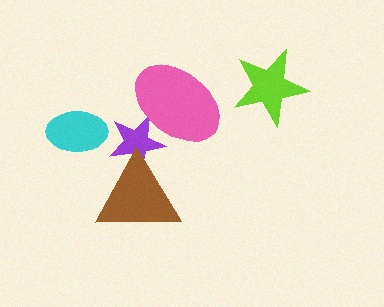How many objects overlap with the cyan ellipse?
0 objects overlap with the cyan ellipse.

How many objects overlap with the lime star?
0 objects overlap with the lime star.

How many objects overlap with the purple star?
2 objects overlap with the purple star.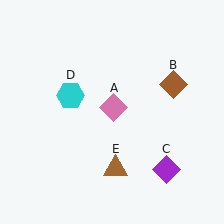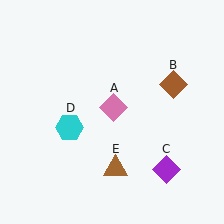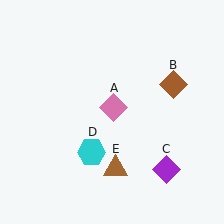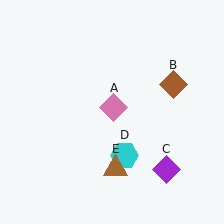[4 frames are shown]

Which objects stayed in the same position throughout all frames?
Pink diamond (object A) and brown diamond (object B) and purple diamond (object C) and brown triangle (object E) remained stationary.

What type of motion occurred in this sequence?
The cyan hexagon (object D) rotated counterclockwise around the center of the scene.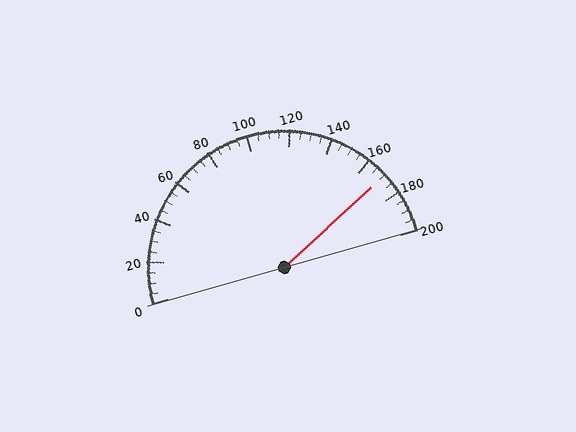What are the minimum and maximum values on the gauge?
The gauge ranges from 0 to 200.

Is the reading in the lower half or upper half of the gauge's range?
The reading is in the upper half of the range (0 to 200).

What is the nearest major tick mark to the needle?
The nearest major tick mark is 160.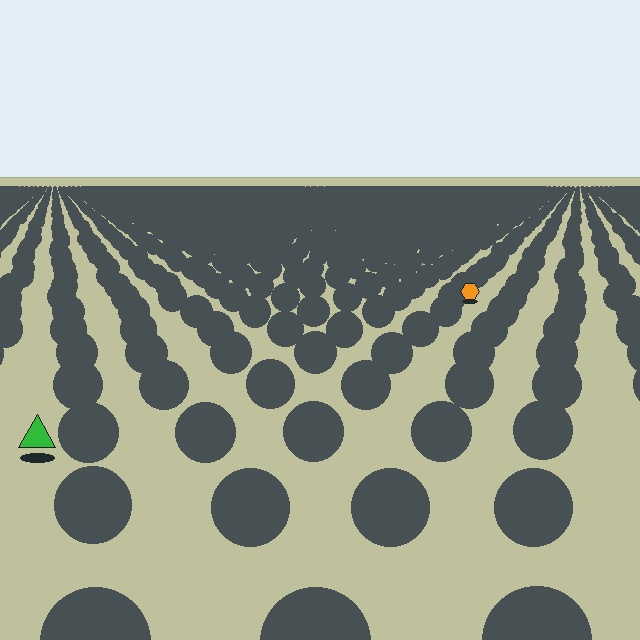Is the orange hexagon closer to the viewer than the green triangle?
No. The green triangle is closer — you can tell from the texture gradient: the ground texture is coarser near it.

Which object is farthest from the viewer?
The orange hexagon is farthest from the viewer. It appears smaller and the ground texture around it is denser.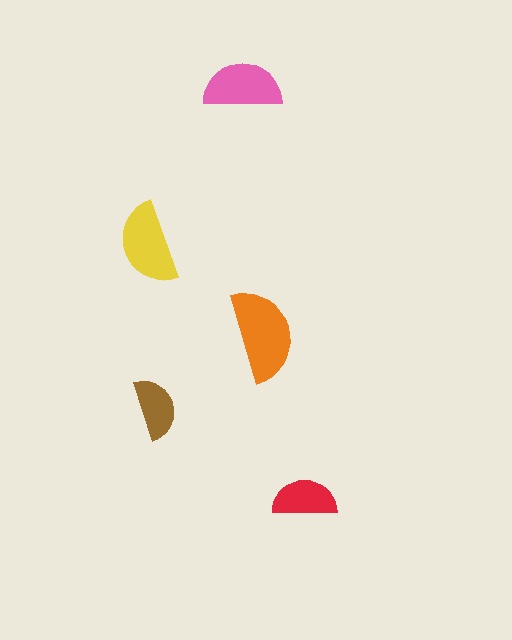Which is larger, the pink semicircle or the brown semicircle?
The pink one.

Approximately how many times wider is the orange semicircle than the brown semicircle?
About 1.5 times wider.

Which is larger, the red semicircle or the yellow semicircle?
The yellow one.